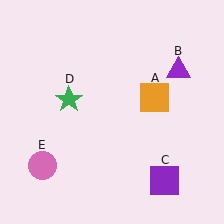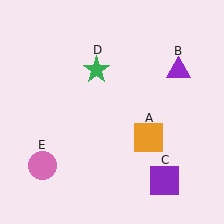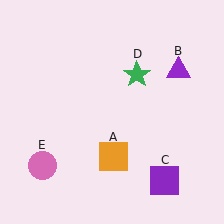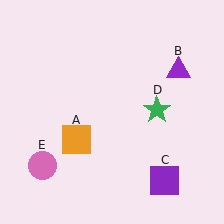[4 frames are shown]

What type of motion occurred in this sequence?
The orange square (object A), green star (object D) rotated clockwise around the center of the scene.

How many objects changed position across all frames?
2 objects changed position: orange square (object A), green star (object D).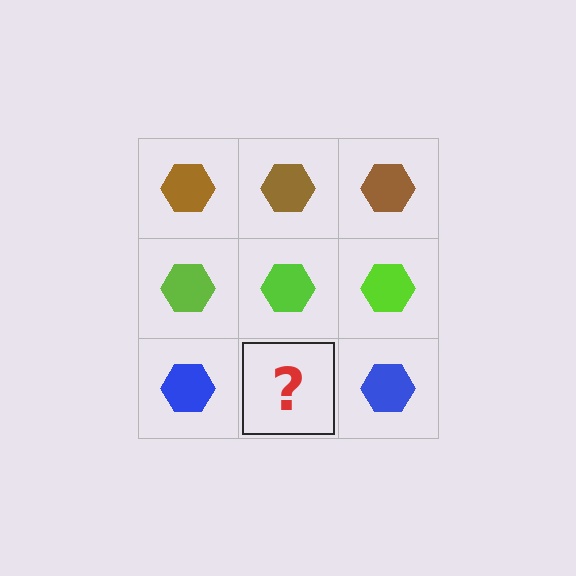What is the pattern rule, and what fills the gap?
The rule is that each row has a consistent color. The gap should be filled with a blue hexagon.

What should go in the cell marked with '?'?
The missing cell should contain a blue hexagon.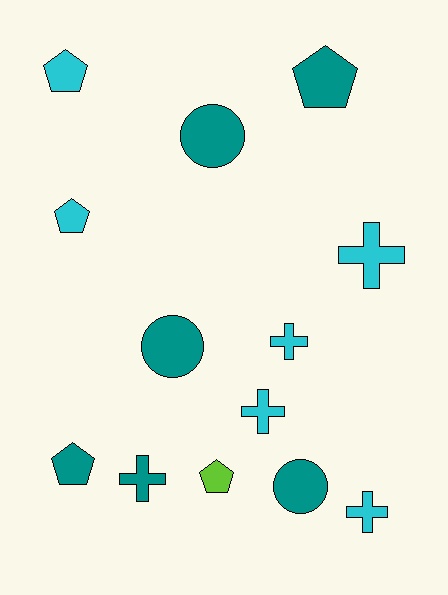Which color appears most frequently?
Teal, with 6 objects.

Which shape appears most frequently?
Pentagon, with 5 objects.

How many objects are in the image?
There are 13 objects.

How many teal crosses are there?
There is 1 teal cross.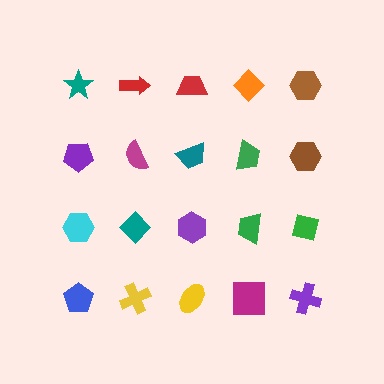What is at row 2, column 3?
A teal trapezoid.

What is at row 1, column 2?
A red arrow.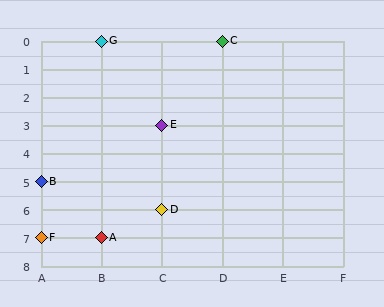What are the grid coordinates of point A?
Point A is at grid coordinates (B, 7).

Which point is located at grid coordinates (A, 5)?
Point B is at (A, 5).